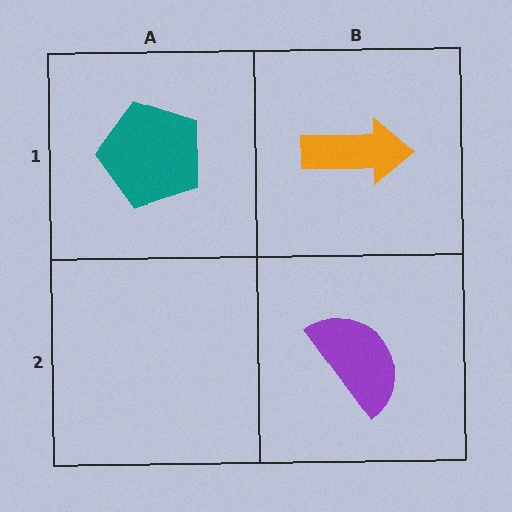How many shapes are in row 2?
1 shape.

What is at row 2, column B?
A purple semicircle.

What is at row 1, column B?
An orange arrow.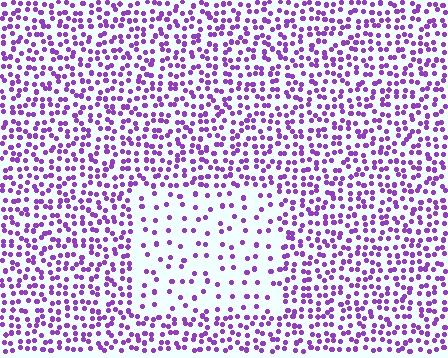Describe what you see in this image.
The image contains small purple elements arranged at two different densities. A rectangle-shaped region is visible where the elements are less densely packed than the surrounding area.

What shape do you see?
I see a rectangle.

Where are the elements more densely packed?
The elements are more densely packed outside the rectangle boundary.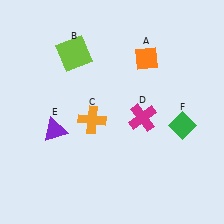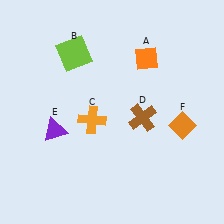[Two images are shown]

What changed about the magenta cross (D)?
In Image 1, D is magenta. In Image 2, it changed to brown.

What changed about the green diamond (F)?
In Image 1, F is green. In Image 2, it changed to orange.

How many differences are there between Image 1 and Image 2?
There are 2 differences between the two images.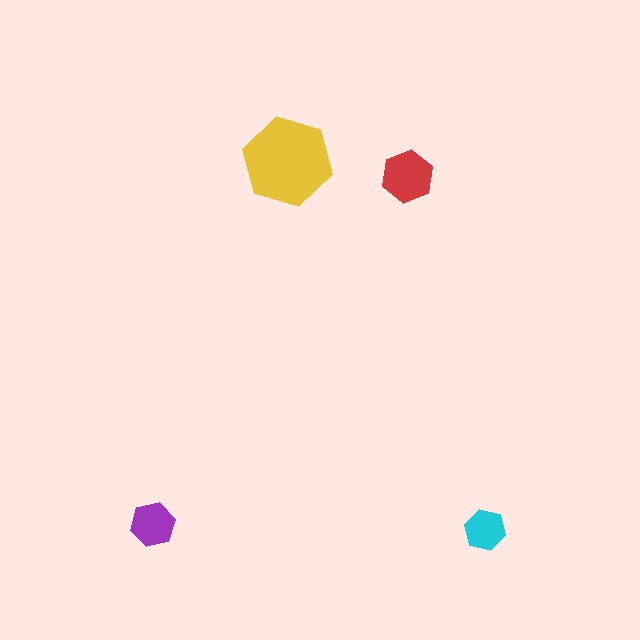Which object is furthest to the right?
The cyan hexagon is rightmost.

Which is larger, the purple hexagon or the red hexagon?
The red one.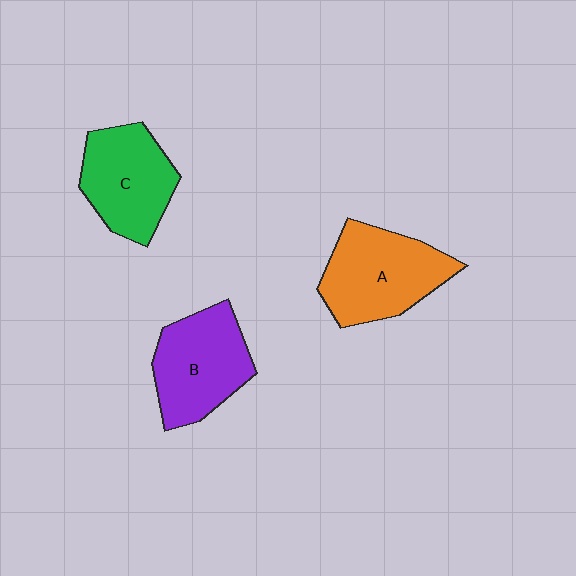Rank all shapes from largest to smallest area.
From largest to smallest: A (orange), B (purple), C (green).